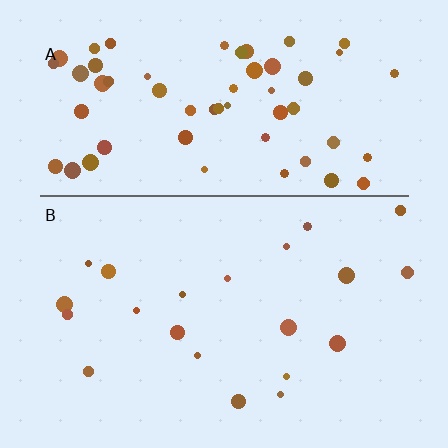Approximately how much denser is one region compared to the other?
Approximately 2.9× — region A over region B.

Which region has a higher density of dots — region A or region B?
A (the top).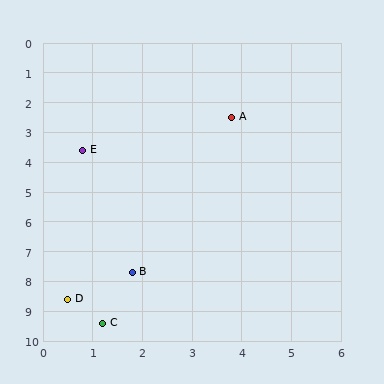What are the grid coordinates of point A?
Point A is at approximately (3.8, 2.5).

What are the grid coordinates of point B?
Point B is at approximately (1.8, 7.7).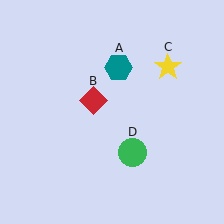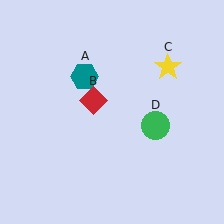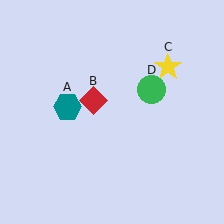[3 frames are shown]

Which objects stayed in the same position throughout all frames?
Red diamond (object B) and yellow star (object C) remained stationary.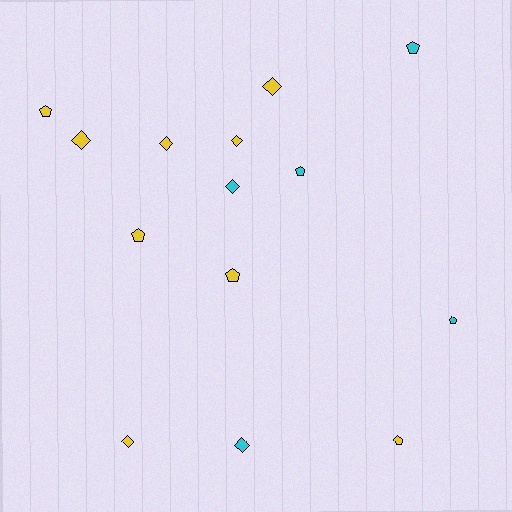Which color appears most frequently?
Yellow, with 9 objects.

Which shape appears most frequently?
Diamond, with 7 objects.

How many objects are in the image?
There are 14 objects.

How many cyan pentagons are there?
There are 3 cyan pentagons.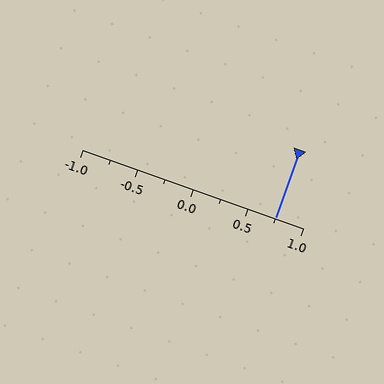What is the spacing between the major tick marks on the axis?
The major ticks are spaced 0.5 apart.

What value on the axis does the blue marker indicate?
The marker indicates approximately 0.75.